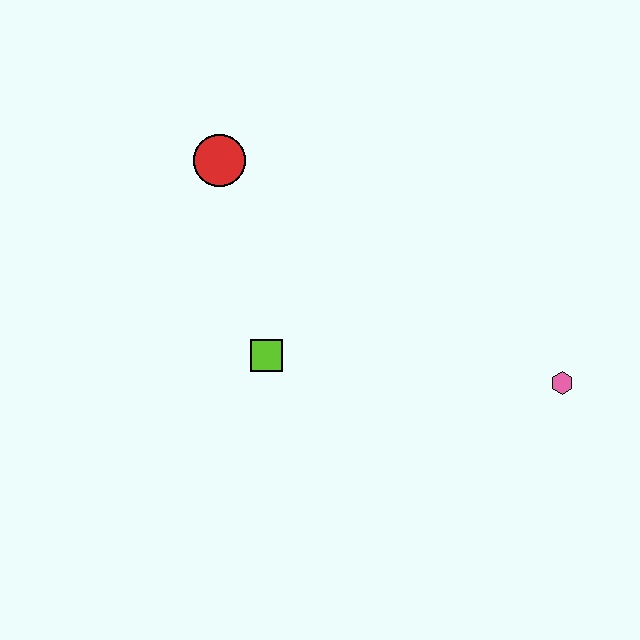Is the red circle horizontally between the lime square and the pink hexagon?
No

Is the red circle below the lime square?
No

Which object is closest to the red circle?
The lime square is closest to the red circle.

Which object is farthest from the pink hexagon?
The red circle is farthest from the pink hexagon.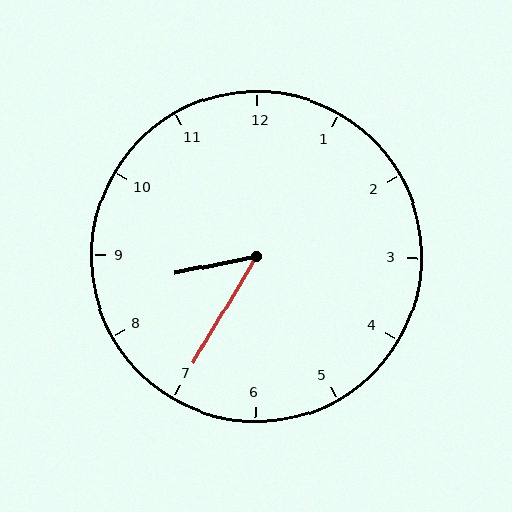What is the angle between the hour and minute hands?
Approximately 48 degrees.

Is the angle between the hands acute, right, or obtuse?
It is acute.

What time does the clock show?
8:35.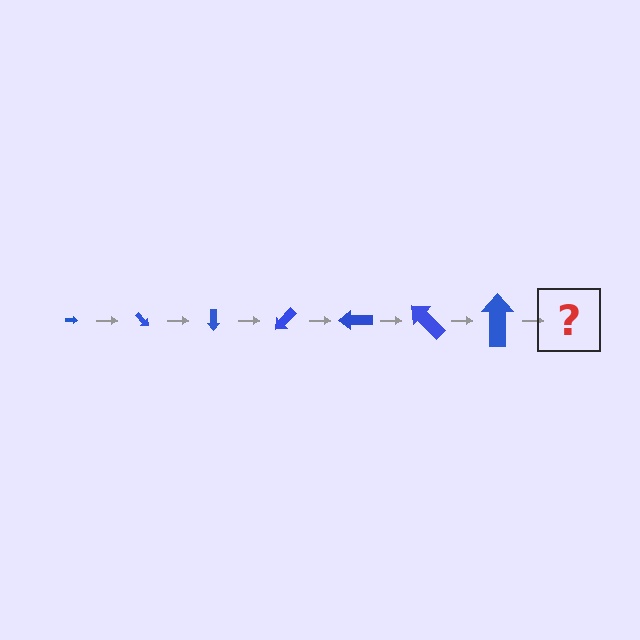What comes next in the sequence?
The next element should be an arrow, larger than the previous one and rotated 315 degrees from the start.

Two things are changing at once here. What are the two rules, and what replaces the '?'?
The two rules are that the arrow grows larger each step and it rotates 45 degrees each step. The '?' should be an arrow, larger than the previous one and rotated 315 degrees from the start.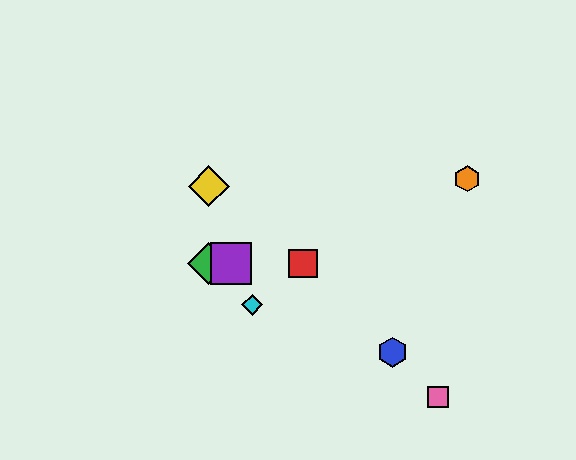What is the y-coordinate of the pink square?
The pink square is at y≈397.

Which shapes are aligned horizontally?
The red square, the green diamond, the purple square are aligned horizontally.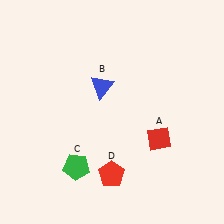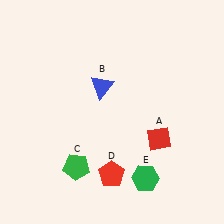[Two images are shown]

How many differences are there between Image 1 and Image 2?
There is 1 difference between the two images.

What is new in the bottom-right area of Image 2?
A green hexagon (E) was added in the bottom-right area of Image 2.